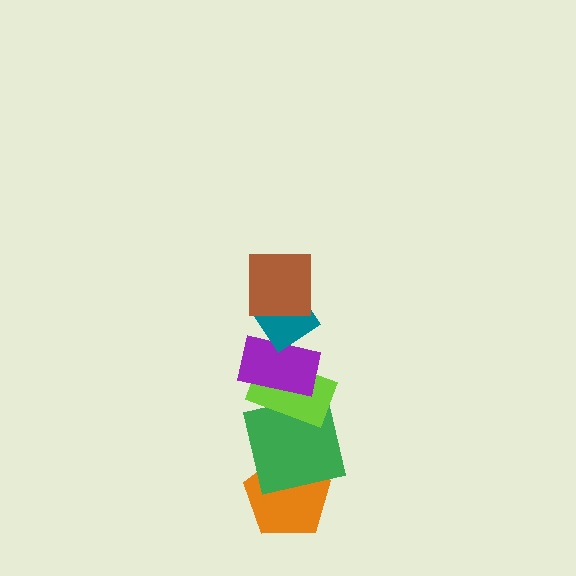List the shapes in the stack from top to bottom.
From top to bottom: the brown square, the teal diamond, the purple rectangle, the lime rectangle, the green square, the orange pentagon.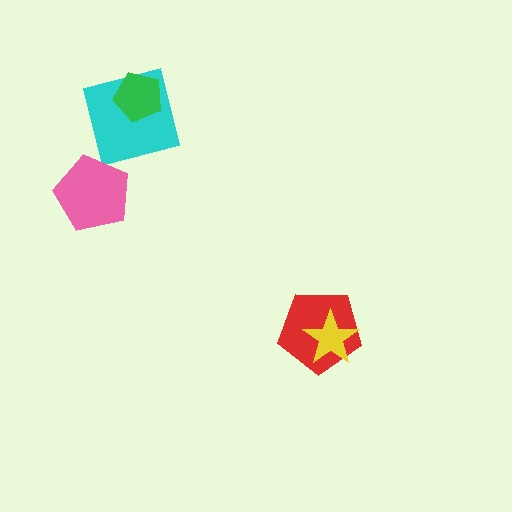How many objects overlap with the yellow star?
1 object overlaps with the yellow star.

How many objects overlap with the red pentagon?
1 object overlaps with the red pentagon.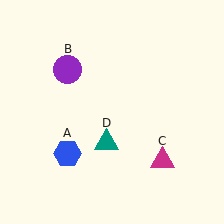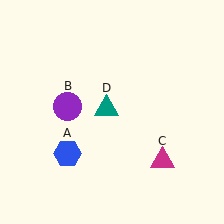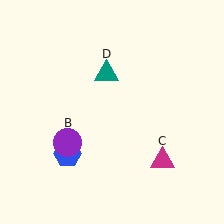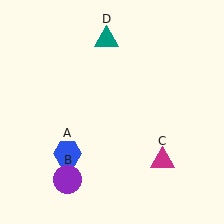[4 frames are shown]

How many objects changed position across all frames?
2 objects changed position: purple circle (object B), teal triangle (object D).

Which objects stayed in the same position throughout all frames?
Blue hexagon (object A) and magenta triangle (object C) remained stationary.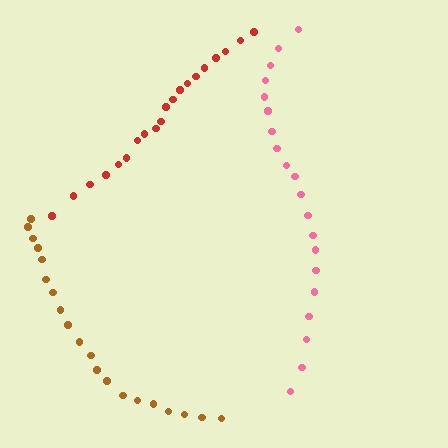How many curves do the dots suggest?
There are 3 distinct paths.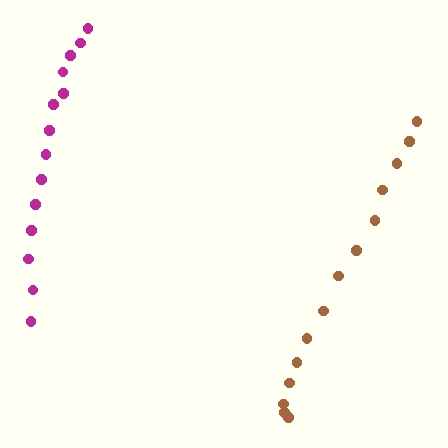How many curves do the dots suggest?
There are 2 distinct paths.